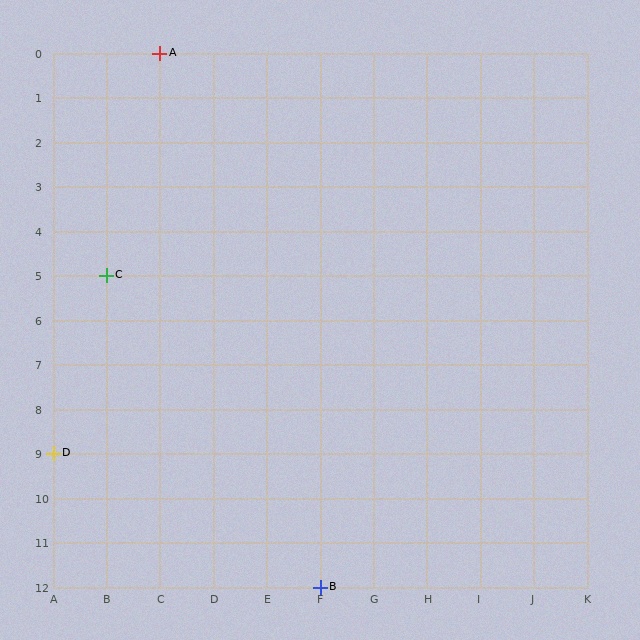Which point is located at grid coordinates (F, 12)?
Point B is at (F, 12).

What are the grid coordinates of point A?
Point A is at grid coordinates (C, 0).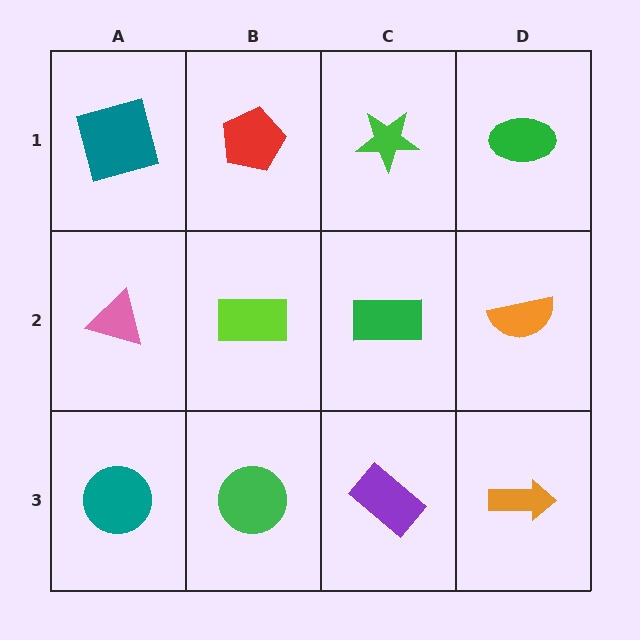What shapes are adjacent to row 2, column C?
A green star (row 1, column C), a purple rectangle (row 3, column C), a lime rectangle (row 2, column B), an orange semicircle (row 2, column D).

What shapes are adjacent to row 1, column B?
A lime rectangle (row 2, column B), a teal square (row 1, column A), a green star (row 1, column C).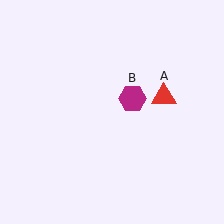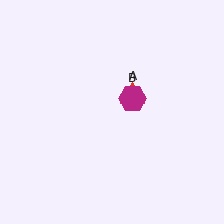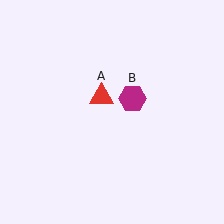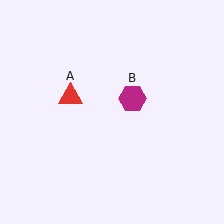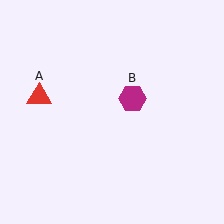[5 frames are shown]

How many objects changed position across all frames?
1 object changed position: red triangle (object A).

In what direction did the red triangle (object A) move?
The red triangle (object A) moved left.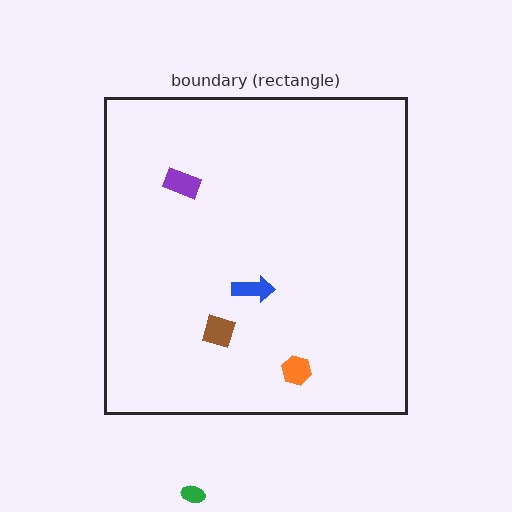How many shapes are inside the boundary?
4 inside, 1 outside.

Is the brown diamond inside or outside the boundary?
Inside.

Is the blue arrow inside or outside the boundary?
Inside.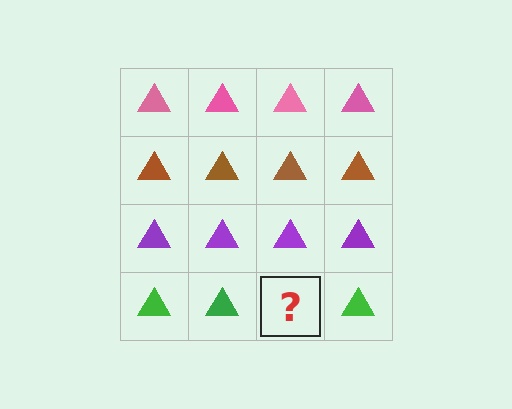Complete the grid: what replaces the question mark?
The question mark should be replaced with a green triangle.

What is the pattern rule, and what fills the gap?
The rule is that each row has a consistent color. The gap should be filled with a green triangle.